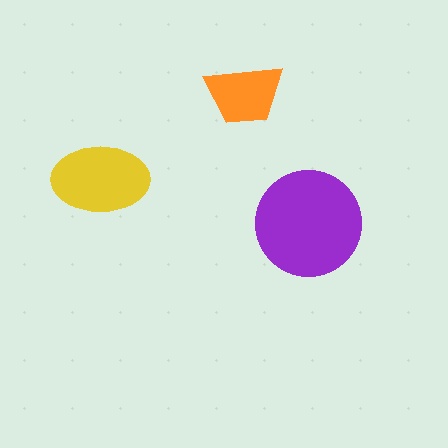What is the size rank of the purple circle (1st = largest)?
1st.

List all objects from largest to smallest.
The purple circle, the yellow ellipse, the orange trapezoid.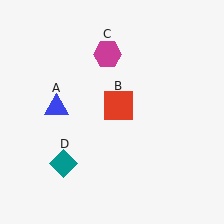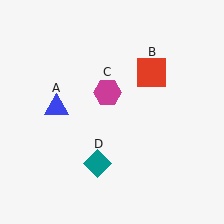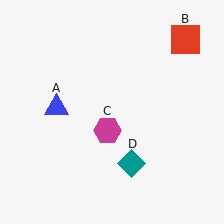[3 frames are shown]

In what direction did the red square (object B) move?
The red square (object B) moved up and to the right.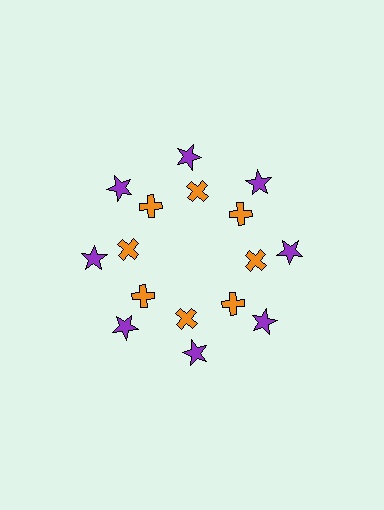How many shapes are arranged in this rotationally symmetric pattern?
There are 16 shapes, arranged in 8 groups of 2.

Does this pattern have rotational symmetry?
Yes, this pattern has 8-fold rotational symmetry. It looks the same after rotating 45 degrees around the center.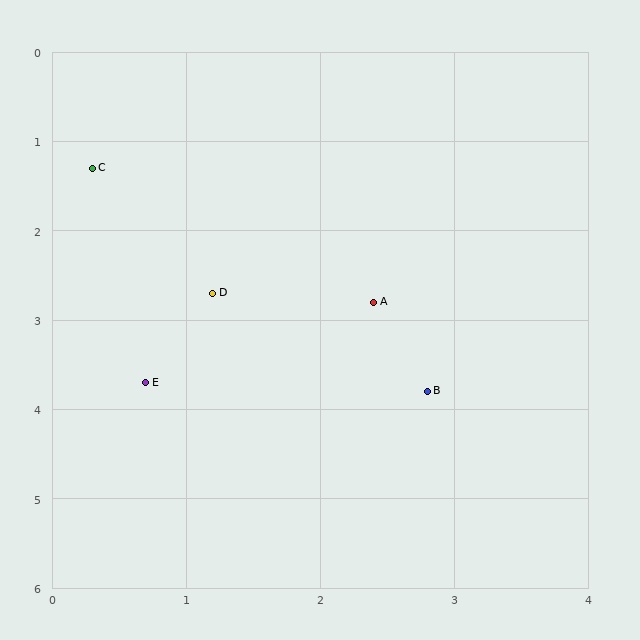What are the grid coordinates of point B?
Point B is at approximately (2.8, 3.8).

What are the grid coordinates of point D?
Point D is at approximately (1.2, 2.7).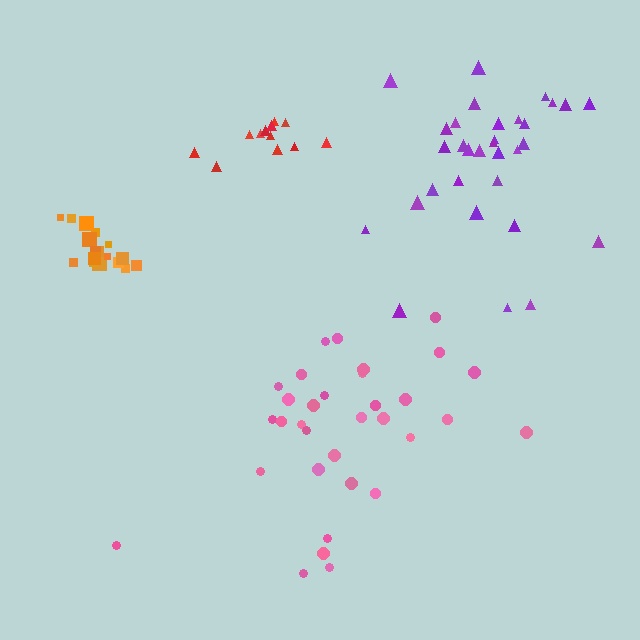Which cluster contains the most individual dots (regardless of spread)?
Pink (33).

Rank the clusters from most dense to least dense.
orange, red, purple, pink.